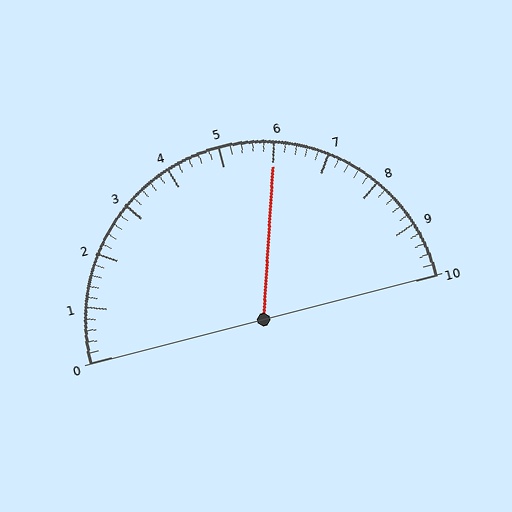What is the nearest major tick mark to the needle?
The nearest major tick mark is 6.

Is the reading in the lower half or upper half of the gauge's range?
The reading is in the upper half of the range (0 to 10).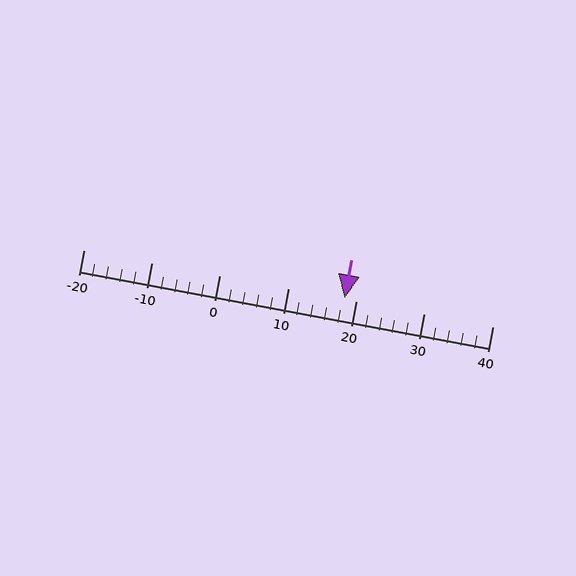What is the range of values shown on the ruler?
The ruler shows values from -20 to 40.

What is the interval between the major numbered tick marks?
The major tick marks are spaced 10 units apart.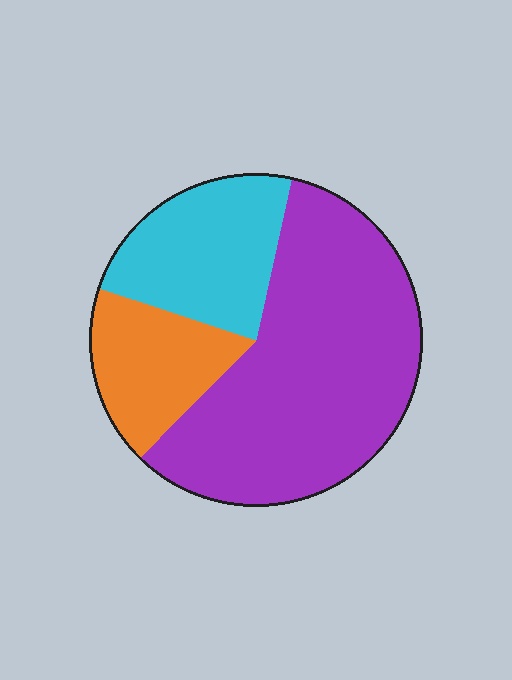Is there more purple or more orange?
Purple.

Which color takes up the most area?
Purple, at roughly 60%.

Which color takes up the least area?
Orange, at roughly 20%.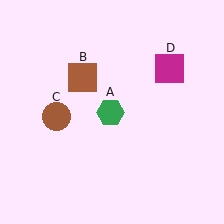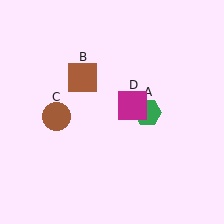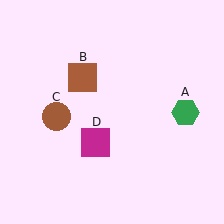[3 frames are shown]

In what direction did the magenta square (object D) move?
The magenta square (object D) moved down and to the left.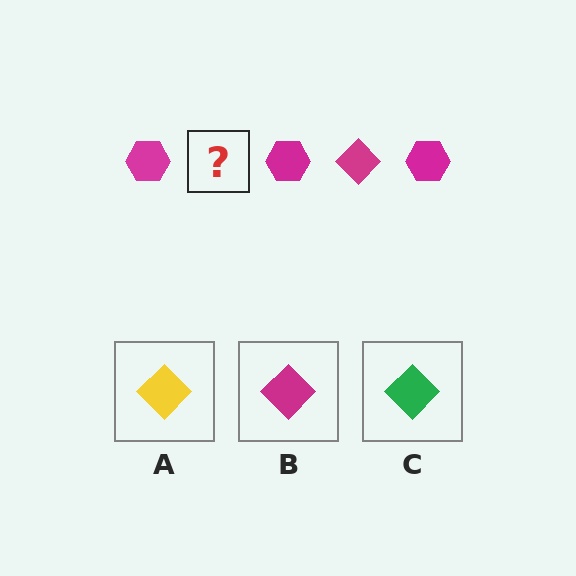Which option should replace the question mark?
Option B.